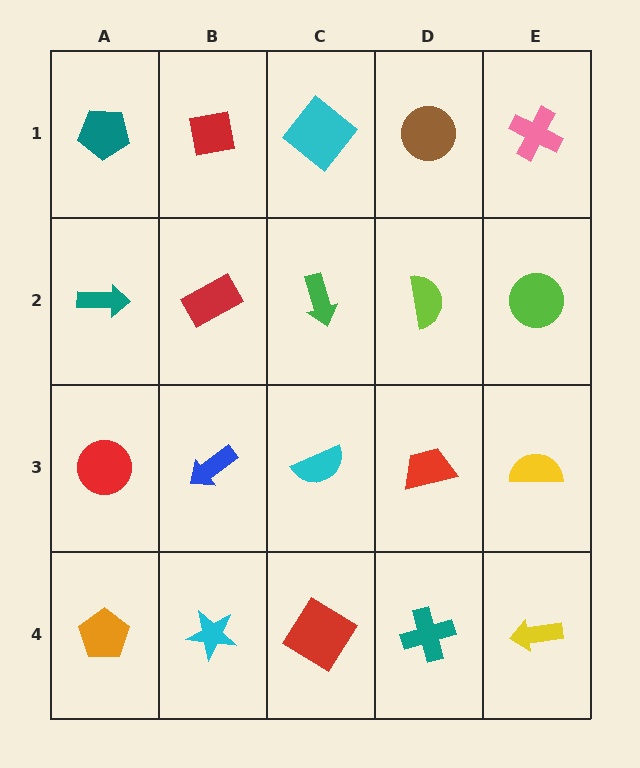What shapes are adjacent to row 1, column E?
A lime circle (row 2, column E), a brown circle (row 1, column D).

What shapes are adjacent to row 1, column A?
A teal arrow (row 2, column A), a red square (row 1, column B).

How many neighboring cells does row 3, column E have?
3.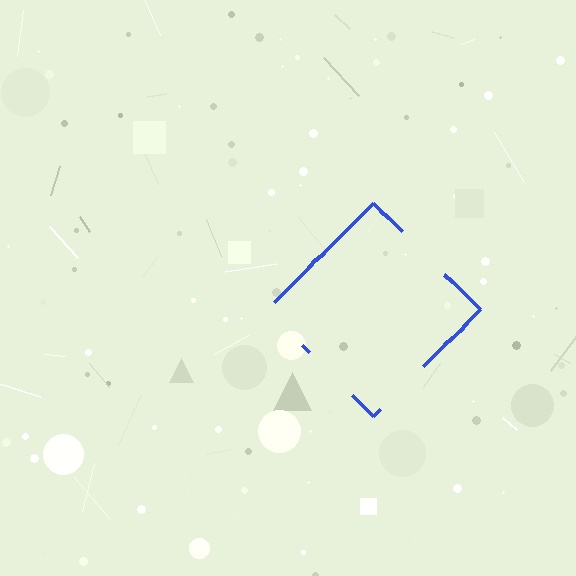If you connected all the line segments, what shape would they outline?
They would outline a diamond.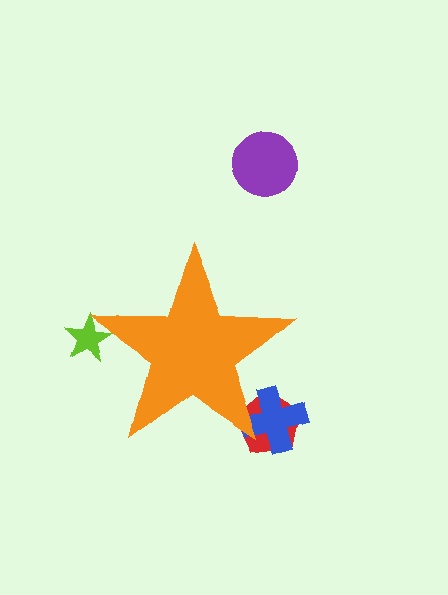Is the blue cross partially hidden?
Yes, the blue cross is partially hidden behind the orange star.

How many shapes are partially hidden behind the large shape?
3 shapes are partially hidden.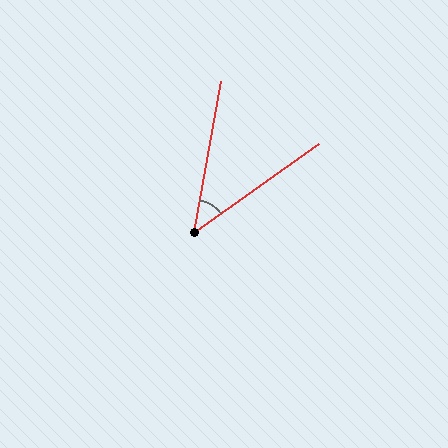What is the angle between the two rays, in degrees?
Approximately 44 degrees.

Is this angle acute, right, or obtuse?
It is acute.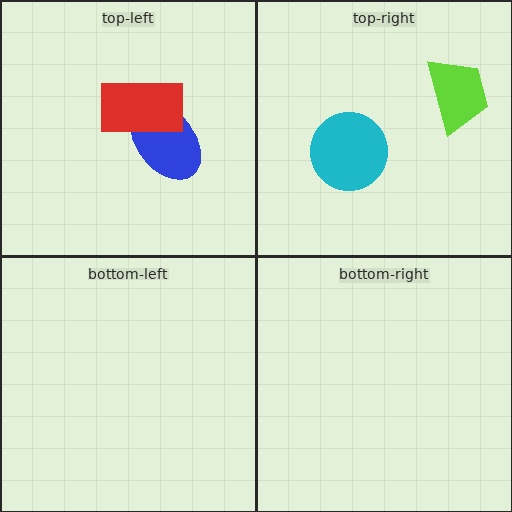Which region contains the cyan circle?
The top-right region.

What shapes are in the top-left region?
The blue ellipse, the red rectangle.